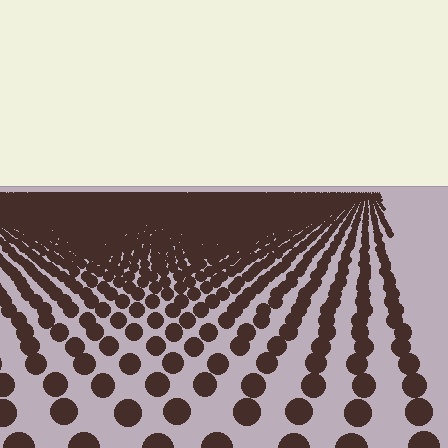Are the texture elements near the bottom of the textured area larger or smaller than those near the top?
Larger. Near the bottom, elements are closer to the viewer and appear at a bigger on-screen size.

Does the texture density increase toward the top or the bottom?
Density increases toward the top.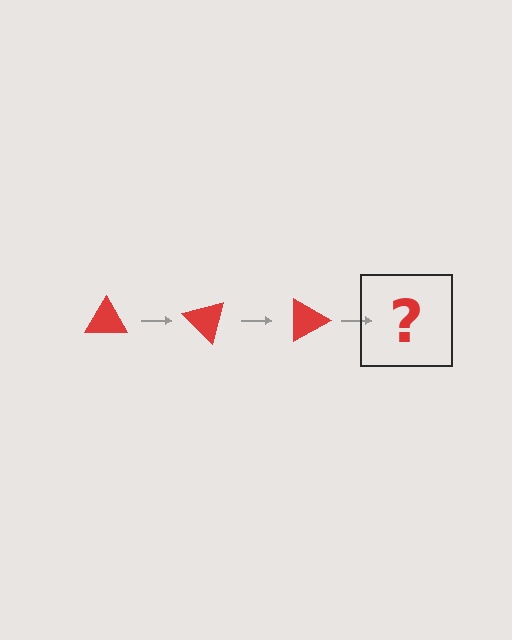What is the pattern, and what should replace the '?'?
The pattern is that the triangle rotates 45 degrees each step. The '?' should be a red triangle rotated 135 degrees.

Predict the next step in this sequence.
The next step is a red triangle rotated 135 degrees.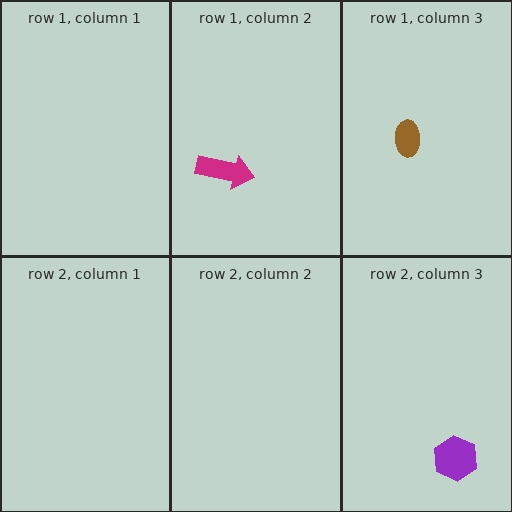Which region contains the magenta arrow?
The row 1, column 2 region.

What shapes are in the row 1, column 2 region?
The magenta arrow.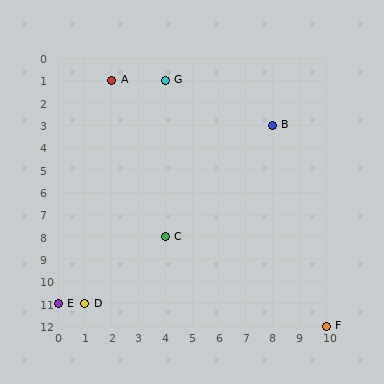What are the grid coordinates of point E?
Point E is at grid coordinates (0, 11).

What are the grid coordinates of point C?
Point C is at grid coordinates (4, 8).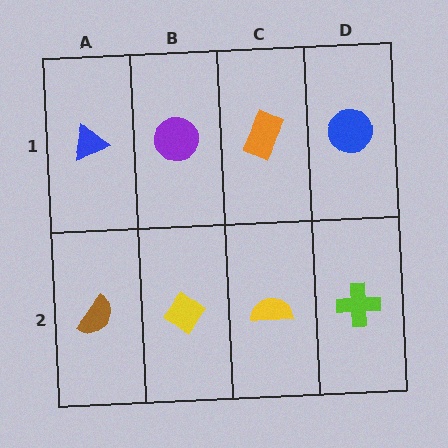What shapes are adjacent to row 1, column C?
A yellow semicircle (row 2, column C), a purple circle (row 1, column B), a blue circle (row 1, column D).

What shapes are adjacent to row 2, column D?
A blue circle (row 1, column D), a yellow semicircle (row 2, column C).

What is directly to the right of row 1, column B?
An orange rectangle.